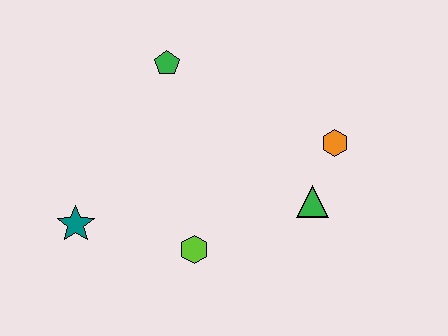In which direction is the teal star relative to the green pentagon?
The teal star is below the green pentagon.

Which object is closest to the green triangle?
The orange hexagon is closest to the green triangle.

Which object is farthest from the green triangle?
The teal star is farthest from the green triangle.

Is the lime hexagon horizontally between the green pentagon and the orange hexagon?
Yes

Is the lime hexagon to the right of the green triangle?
No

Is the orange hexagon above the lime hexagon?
Yes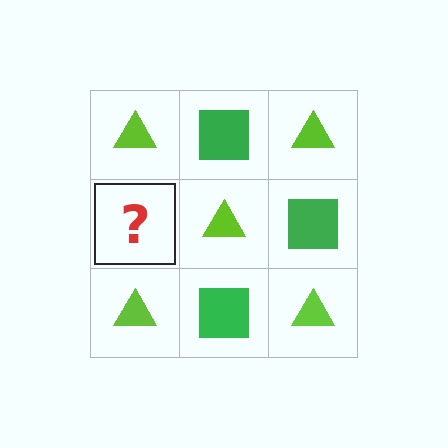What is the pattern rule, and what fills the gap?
The rule is that it alternates lime triangle and green square in a checkerboard pattern. The gap should be filled with a green square.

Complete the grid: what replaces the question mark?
The question mark should be replaced with a green square.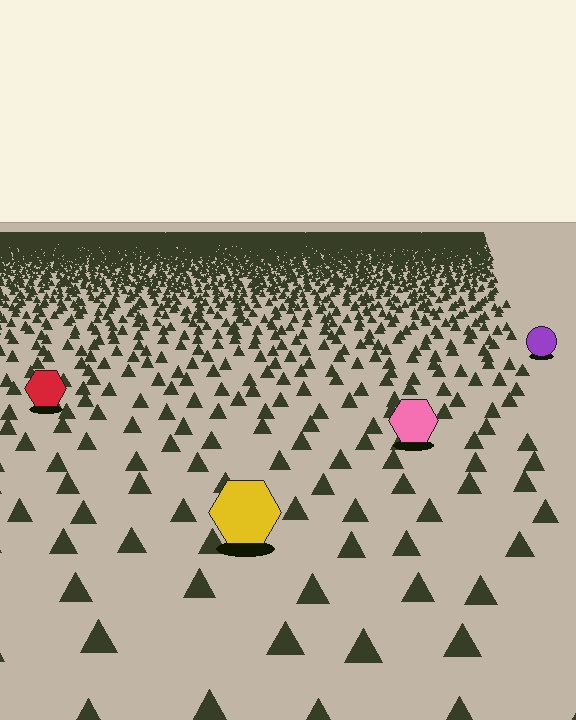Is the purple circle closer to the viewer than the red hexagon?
No. The red hexagon is closer — you can tell from the texture gradient: the ground texture is coarser near it.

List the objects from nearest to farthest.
From nearest to farthest: the yellow hexagon, the pink hexagon, the red hexagon, the purple circle.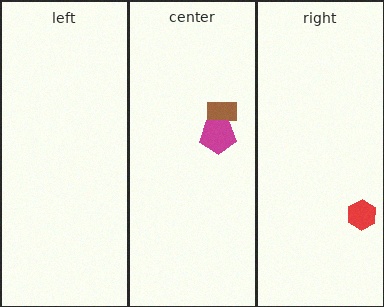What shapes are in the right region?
The red hexagon.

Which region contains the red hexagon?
The right region.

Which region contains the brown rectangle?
The center region.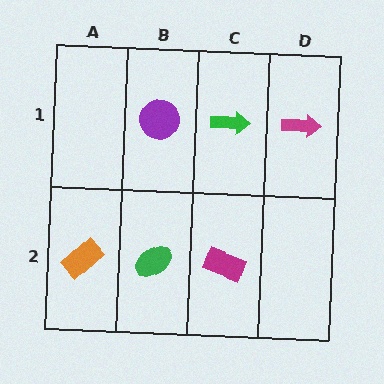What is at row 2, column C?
A magenta rectangle.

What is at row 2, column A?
An orange rectangle.